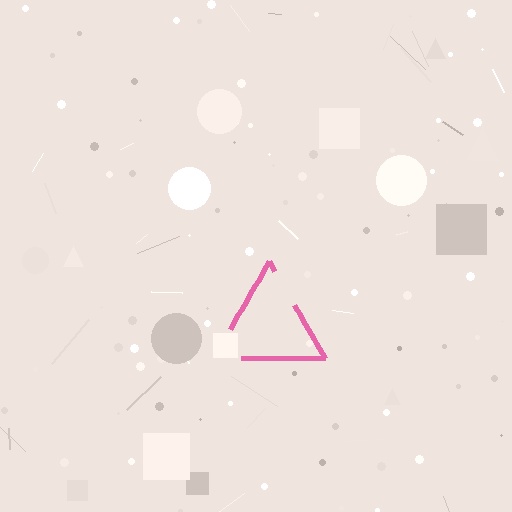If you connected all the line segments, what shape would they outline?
They would outline a triangle.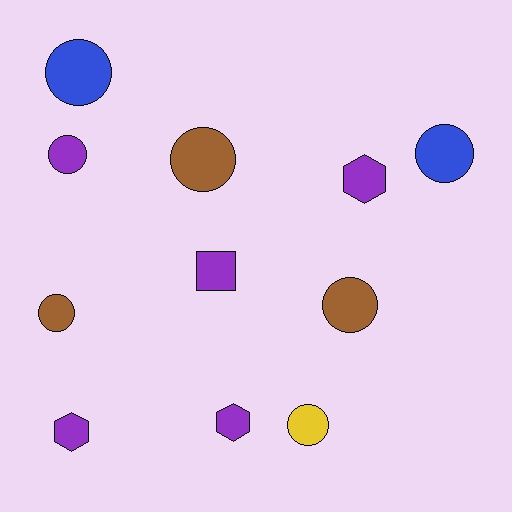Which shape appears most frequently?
Circle, with 7 objects.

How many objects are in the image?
There are 11 objects.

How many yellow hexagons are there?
There are no yellow hexagons.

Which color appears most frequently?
Purple, with 5 objects.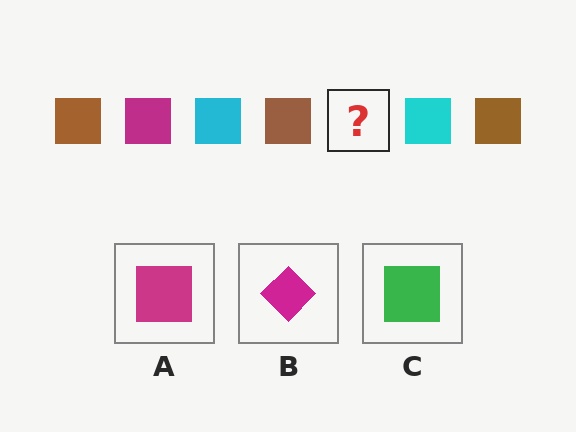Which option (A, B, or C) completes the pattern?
A.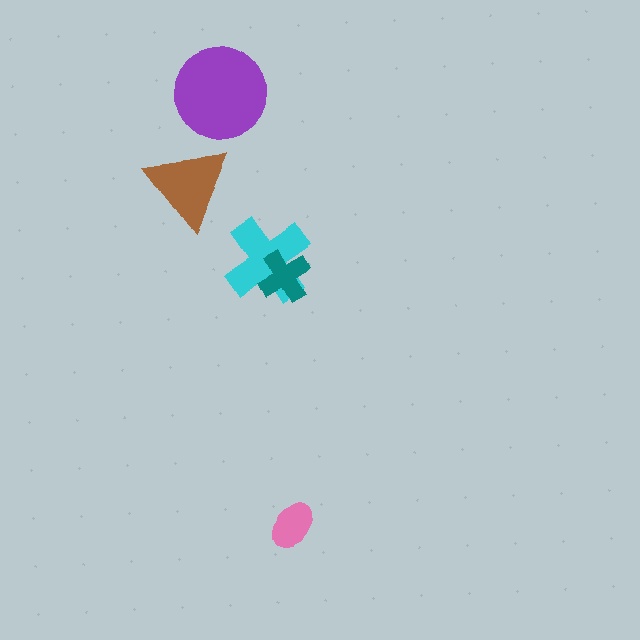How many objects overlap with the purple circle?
0 objects overlap with the purple circle.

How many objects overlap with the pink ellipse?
0 objects overlap with the pink ellipse.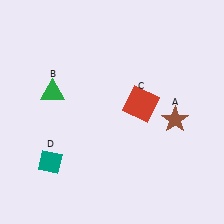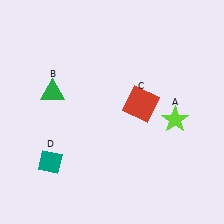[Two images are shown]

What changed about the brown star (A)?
In Image 1, A is brown. In Image 2, it changed to lime.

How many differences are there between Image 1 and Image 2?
There is 1 difference between the two images.